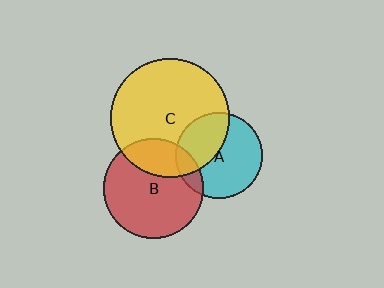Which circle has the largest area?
Circle C (yellow).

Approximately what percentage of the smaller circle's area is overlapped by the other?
Approximately 40%.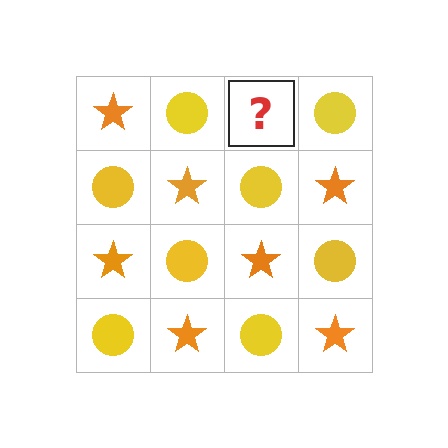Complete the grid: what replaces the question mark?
The question mark should be replaced with an orange star.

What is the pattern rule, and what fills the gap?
The rule is that it alternates orange star and yellow circle in a checkerboard pattern. The gap should be filled with an orange star.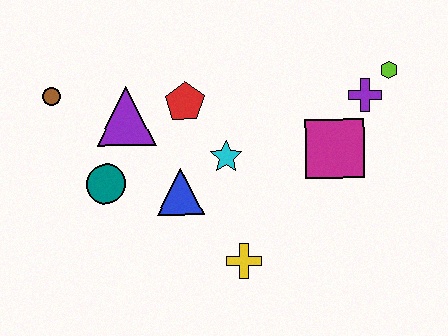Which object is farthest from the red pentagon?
The lime hexagon is farthest from the red pentagon.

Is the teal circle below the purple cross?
Yes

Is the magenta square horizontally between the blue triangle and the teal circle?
No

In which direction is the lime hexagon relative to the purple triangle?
The lime hexagon is to the right of the purple triangle.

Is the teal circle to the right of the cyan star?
No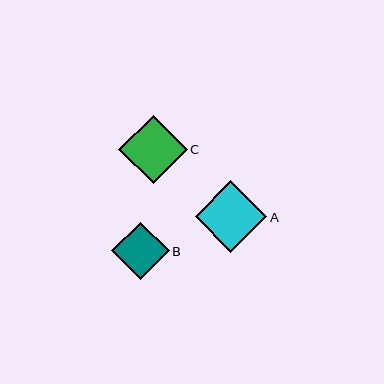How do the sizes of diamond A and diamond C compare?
Diamond A and diamond C are approximately the same size.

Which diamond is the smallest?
Diamond B is the smallest with a size of approximately 58 pixels.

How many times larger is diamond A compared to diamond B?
Diamond A is approximately 1.2 times the size of diamond B.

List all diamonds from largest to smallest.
From largest to smallest: A, C, B.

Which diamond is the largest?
Diamond A is the largest with a size of approximately 72 pixels.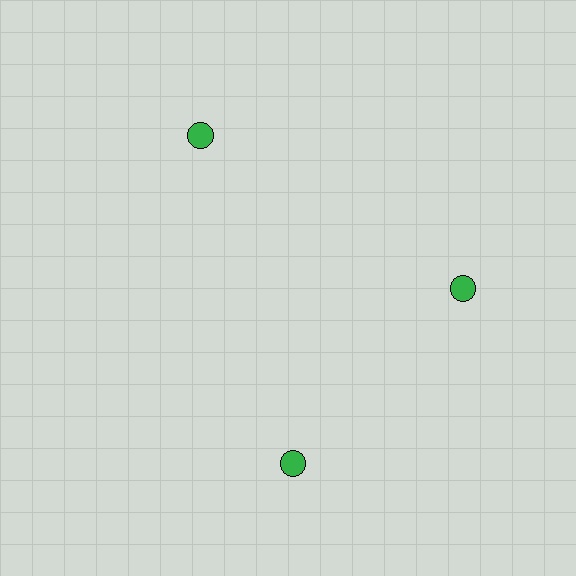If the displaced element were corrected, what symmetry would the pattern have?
It would have 3-fold rotational symmetry — the pattern would map onto itself every 120 degrees.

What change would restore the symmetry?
The symmetry would be restored by rotating it back into even spacing with its neighbors so that all 3 circles sit at equal angles and equal distance from the center.